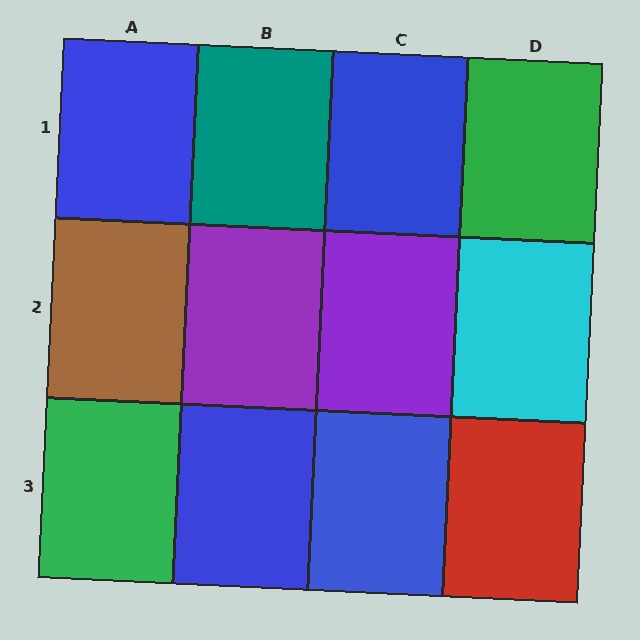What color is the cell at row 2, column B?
Purple.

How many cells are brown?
1 cell is brown.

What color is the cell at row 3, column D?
Red.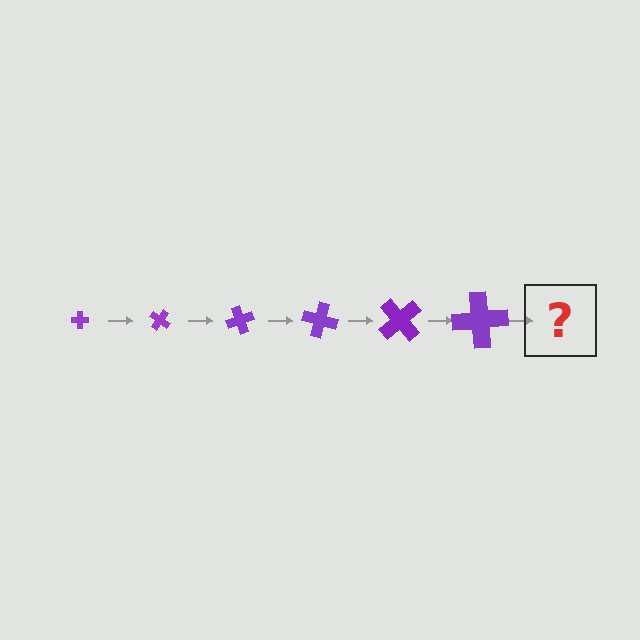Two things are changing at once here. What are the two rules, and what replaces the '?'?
The two rules are that the cross grows larger each step and it rotates 35 degrees each step. The '?' should be a cross, larger than the previous one and rotated 210 degrees from the start.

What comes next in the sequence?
The next element should be a cross, larger than the previous one and rotated 210 degrees from the start.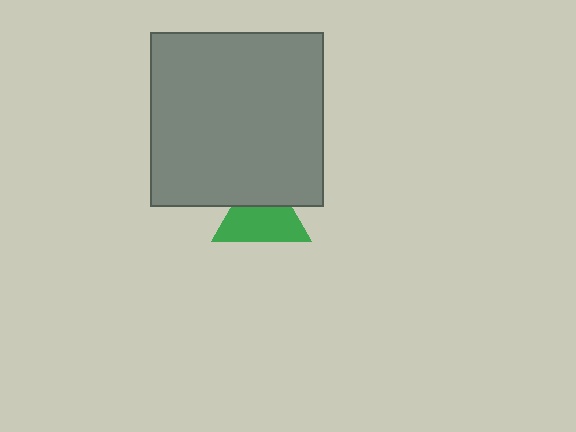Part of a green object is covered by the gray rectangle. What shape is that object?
It is a triangle.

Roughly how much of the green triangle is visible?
About half of it is visible (roughly 62%).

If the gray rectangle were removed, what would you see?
You would see the complete green triangle.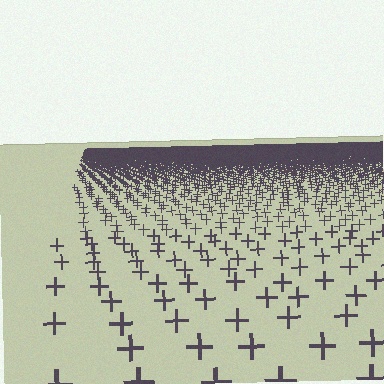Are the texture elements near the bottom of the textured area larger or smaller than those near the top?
Larger. Near the bottom, elements are closer to the viewer and appear at a bigger on-screen size.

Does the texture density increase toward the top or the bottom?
Density increases toward the top.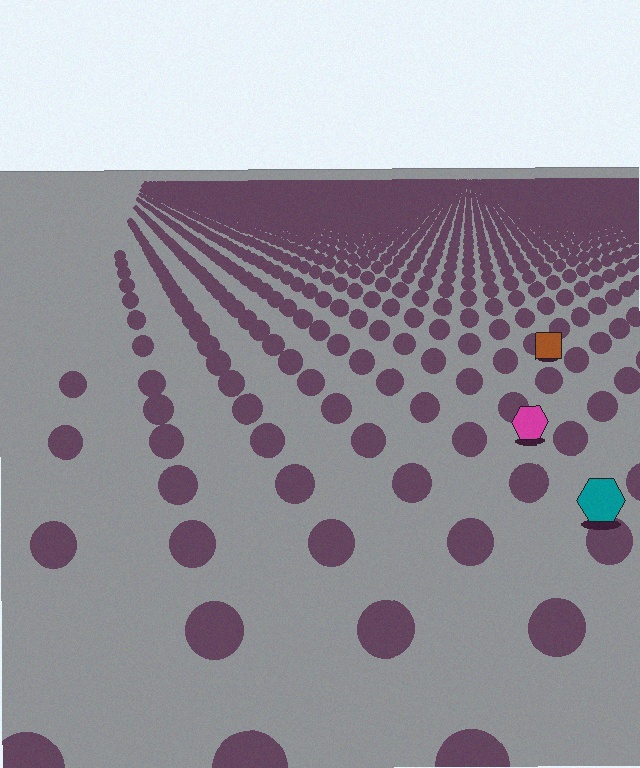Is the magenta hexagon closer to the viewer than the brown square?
Yes. The magenta hexagon is closer — you can tell from the texture gradient: the ground texture is coarser near it.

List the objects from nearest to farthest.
From nearest to farthest: the teal hexagon, the magenta hexagon, the brown square.